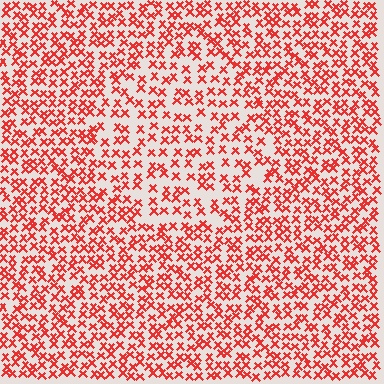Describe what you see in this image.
The image contains small red elements arranged at two different densities. A circle-shaped region is visible where the elements are less densely packed than the surrounding area.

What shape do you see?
I see a circle.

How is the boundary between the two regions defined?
The boundary is defined by a change in element density (approximately 1.6x ratio). All elements are the same color, size, and shape.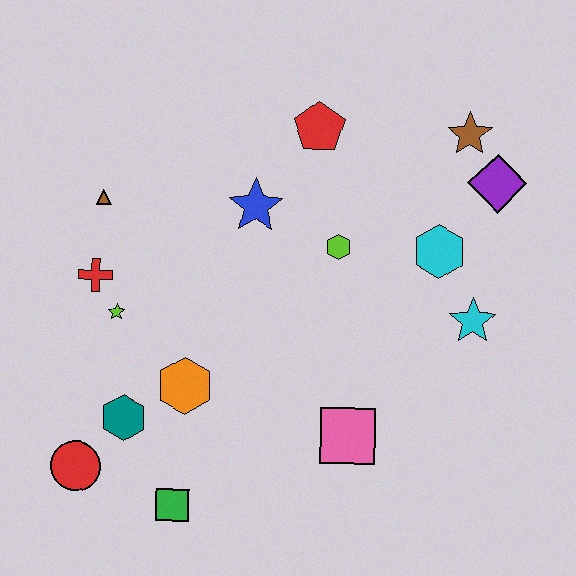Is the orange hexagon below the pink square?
No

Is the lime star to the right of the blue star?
No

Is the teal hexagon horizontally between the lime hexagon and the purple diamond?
No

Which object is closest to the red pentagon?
The blue star is closest to the red pentagon.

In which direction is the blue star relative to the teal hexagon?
The blue star is above the teal hexagon.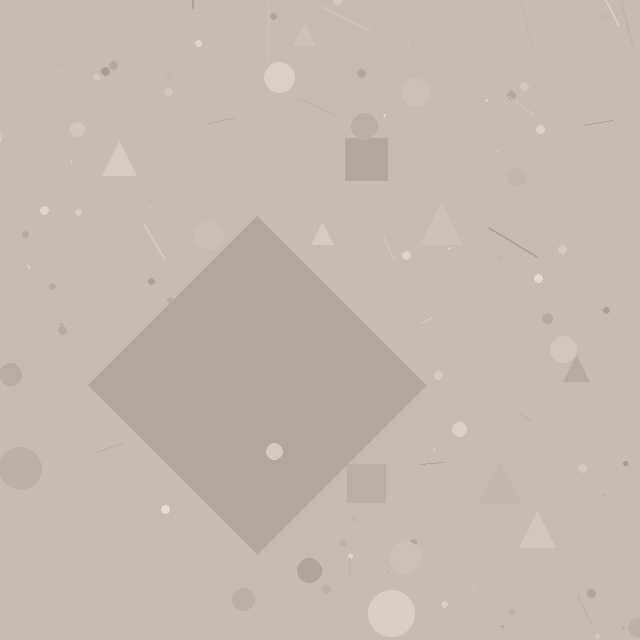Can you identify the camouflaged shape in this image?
The camouflaged shape is a diamond.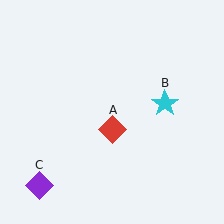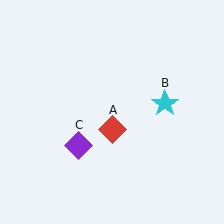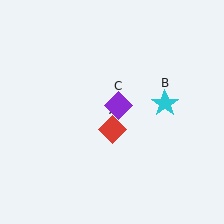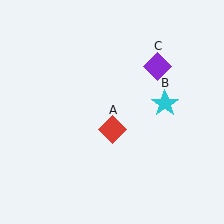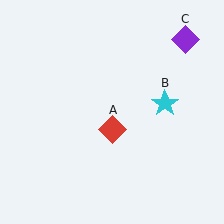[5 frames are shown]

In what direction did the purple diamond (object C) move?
The purple diamond (object C) moved up and to the right.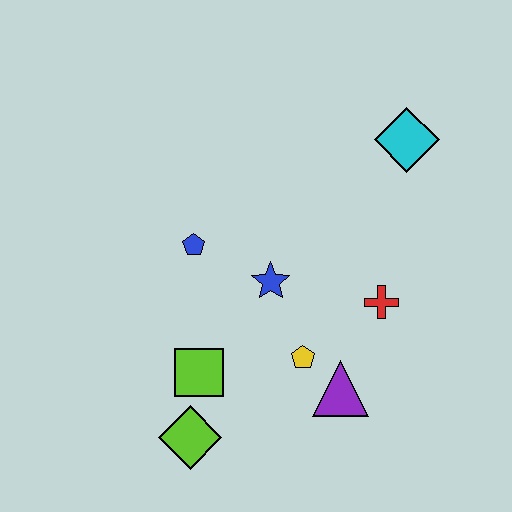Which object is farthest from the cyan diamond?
The lime diamond is farthest from the cyan diamond.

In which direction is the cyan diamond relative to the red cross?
The cyan diamond is above the red cross.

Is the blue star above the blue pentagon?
No